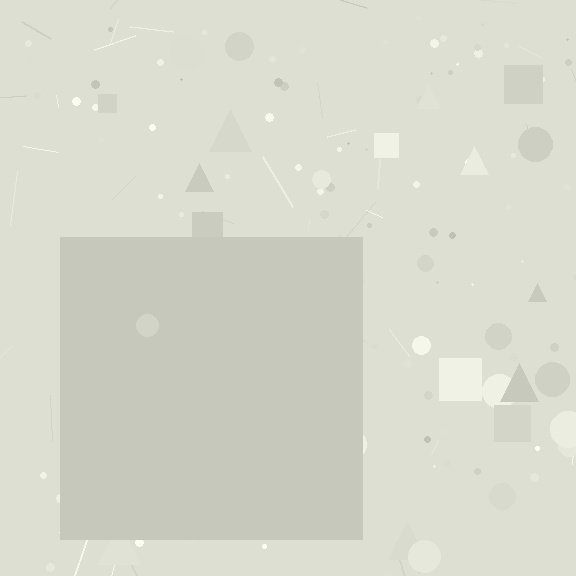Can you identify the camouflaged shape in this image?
The camouflaged shape is a square.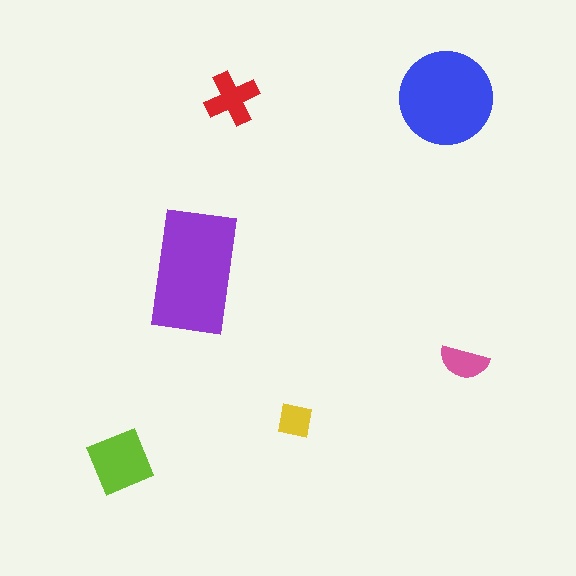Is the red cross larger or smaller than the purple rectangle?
Smaller.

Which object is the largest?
The purple rectangle.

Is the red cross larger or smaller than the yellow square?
Larger.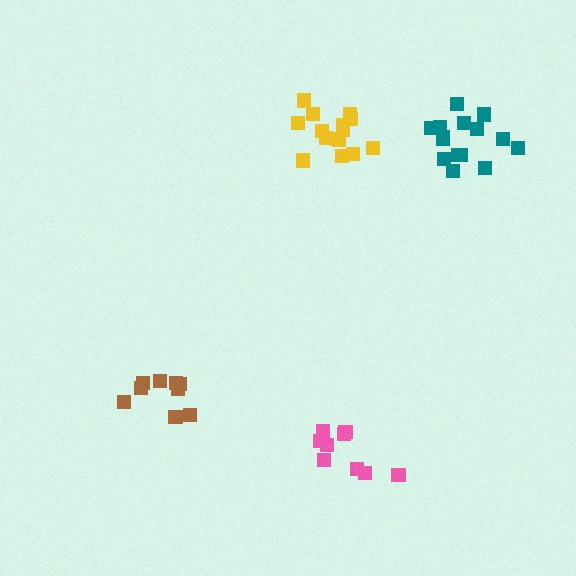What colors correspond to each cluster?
The clusters are colored: yellow, brown, teal, pink.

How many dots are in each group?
Group 1: 15 dots, Group 2: 9 dots, Group 3: 15 dots, Group 4: 9 dots (48 total).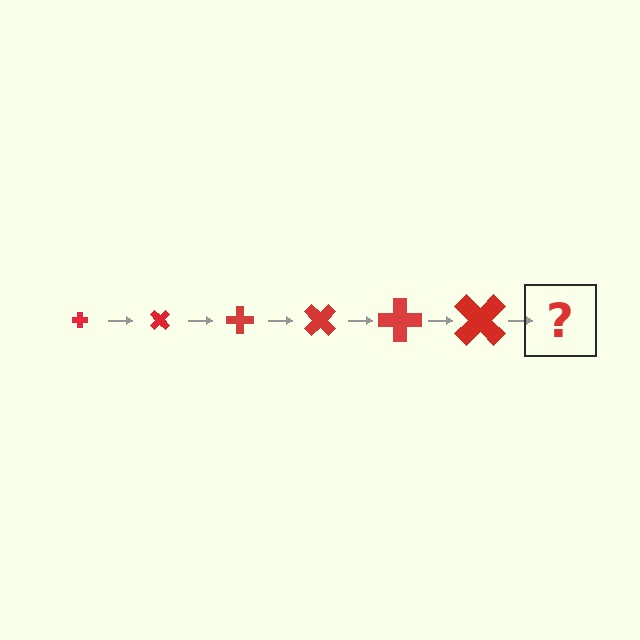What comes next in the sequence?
The next element should be a cross, larger than the previous one and rotated 270 degrees from the start.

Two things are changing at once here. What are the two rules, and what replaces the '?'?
The two rules are that the cross grows larger each step and it rotates 45 degrees each step. The '?' should be a cross, larger than the previous one and rotated 270 degrees from the start.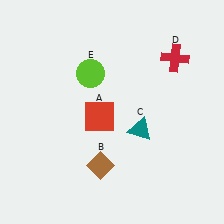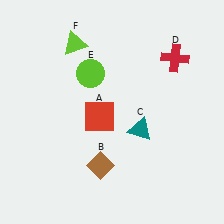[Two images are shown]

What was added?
A lime triangle (F) was added in Image 2.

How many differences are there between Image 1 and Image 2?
There is 1 difference between the two images.